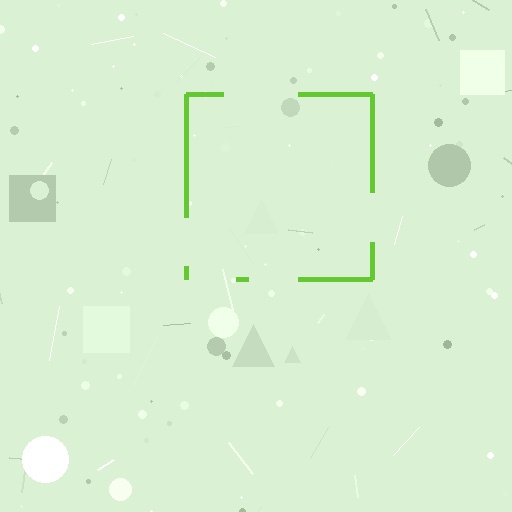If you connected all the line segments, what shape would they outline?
They would outline a square.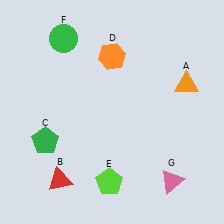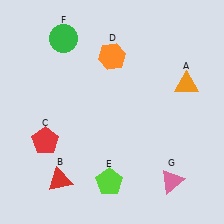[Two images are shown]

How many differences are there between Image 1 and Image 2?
There is 1 difference between the two images.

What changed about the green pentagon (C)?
In Image 1, C is green. In Image 2, it changed to red.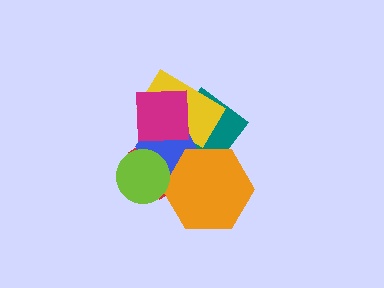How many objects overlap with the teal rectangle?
6 objects overlap with the teal rectangle.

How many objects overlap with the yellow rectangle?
4 objects overlap with the yellow rectangle.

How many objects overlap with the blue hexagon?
6 objects overlap with the blue hexagon.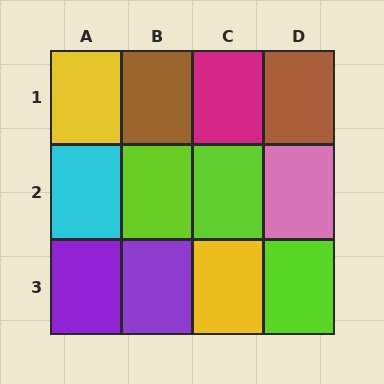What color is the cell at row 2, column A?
Cyan.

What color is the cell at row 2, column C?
Lime.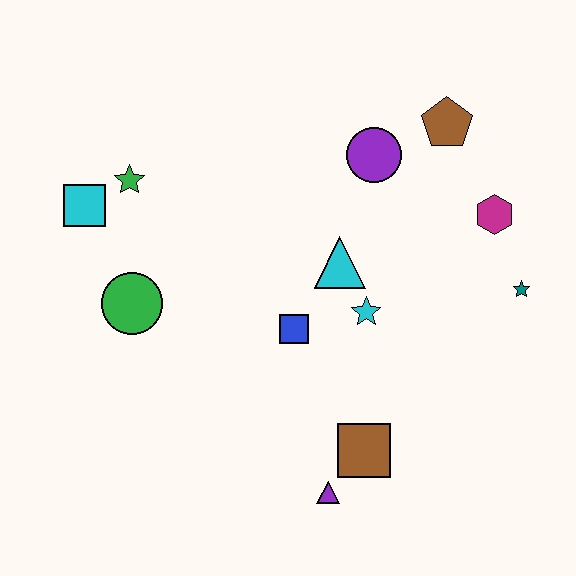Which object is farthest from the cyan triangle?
The cyan square is farthest from the cyan triangle.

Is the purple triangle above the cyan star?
No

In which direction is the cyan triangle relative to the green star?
The cyan triangle is to the right of the green star.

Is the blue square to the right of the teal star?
No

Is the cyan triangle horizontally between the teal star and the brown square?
No